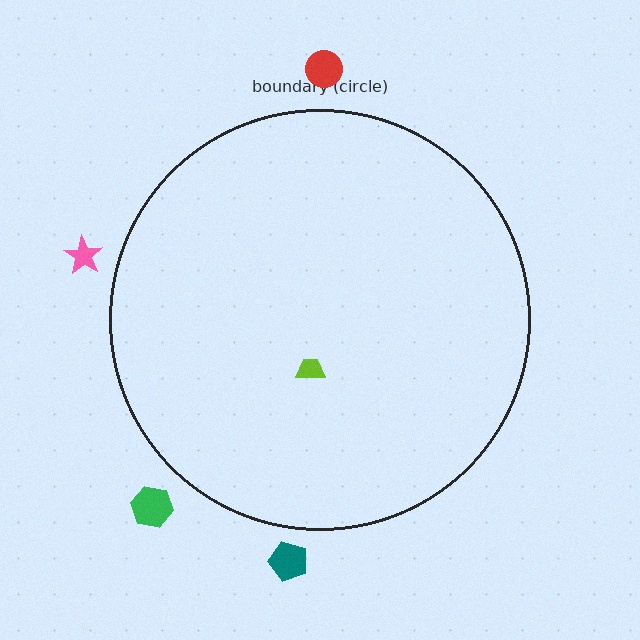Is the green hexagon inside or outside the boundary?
Outside.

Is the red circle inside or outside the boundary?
Outside.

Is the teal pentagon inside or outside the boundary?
Outside.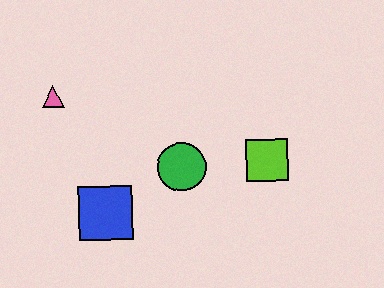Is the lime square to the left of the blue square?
No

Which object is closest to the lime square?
The green circle is closest to the lime square.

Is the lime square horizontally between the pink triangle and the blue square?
No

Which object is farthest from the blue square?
The lime square is farthest from the blue square.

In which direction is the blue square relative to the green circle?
The blue square is to the left of the green circle.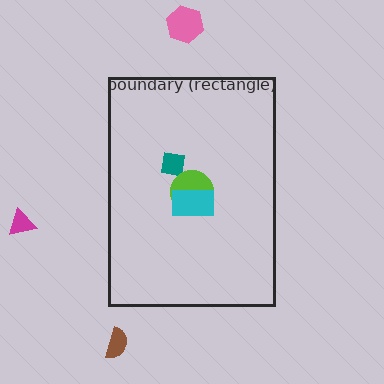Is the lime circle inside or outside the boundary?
Inside.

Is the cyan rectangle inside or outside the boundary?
Inside.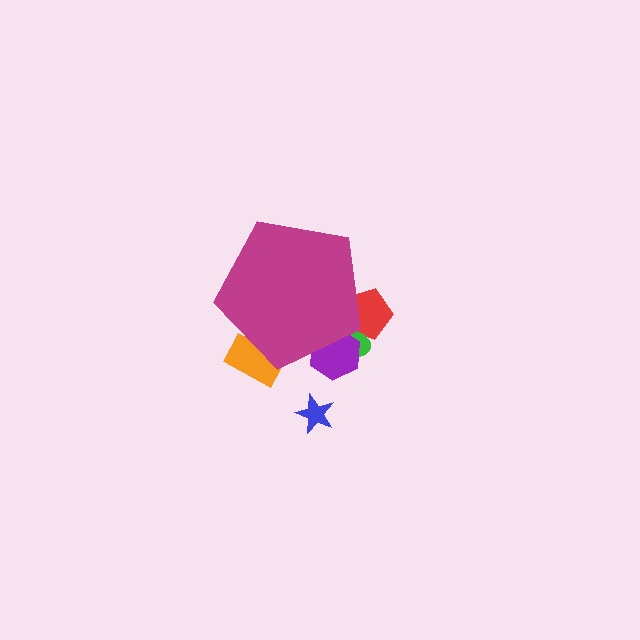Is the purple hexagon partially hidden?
Yes, the purple hexagon is partially hidden behind the magenta pentagon.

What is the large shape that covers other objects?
A magenta pentagon.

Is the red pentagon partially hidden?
Yes, the red pentagon is partially hidden behind the magenta pentagon.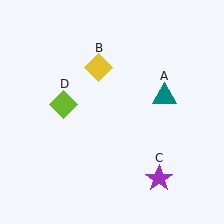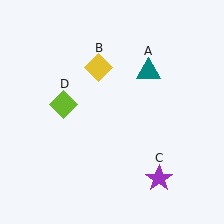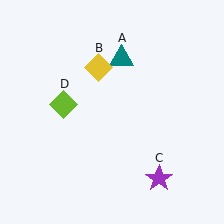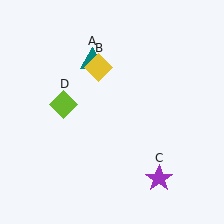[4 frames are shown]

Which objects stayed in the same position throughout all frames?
Yellow diamond (object B) and purple star (object C) and lime diamond (object D) remained stationary.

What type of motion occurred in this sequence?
The teal triangle (object A) rotated counterclockwise around the center of the scene.